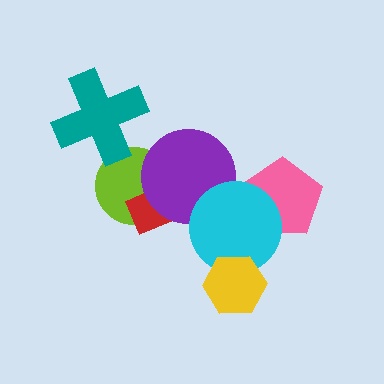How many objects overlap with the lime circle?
3 objects overlap with the lime circle.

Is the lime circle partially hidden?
Yes, it is partially covered by another shape.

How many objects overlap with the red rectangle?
2 objects overlap with the red rectangle.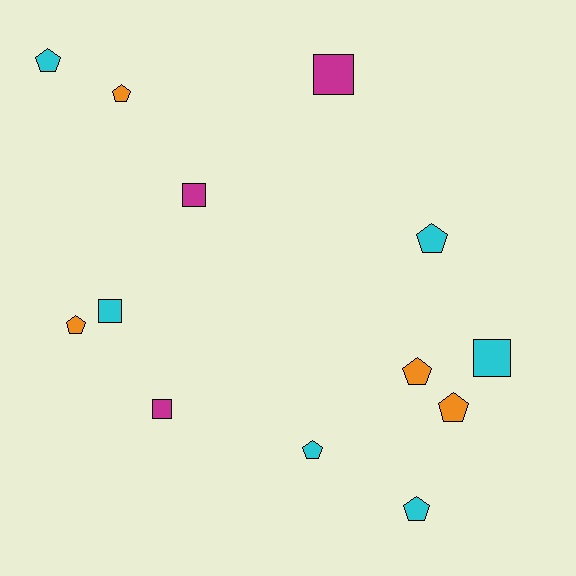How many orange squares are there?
There are no orange squares.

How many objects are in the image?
There are 13 objects.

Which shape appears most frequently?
Pentagon, with 8 objects.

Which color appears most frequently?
Cyan, with 6 objects.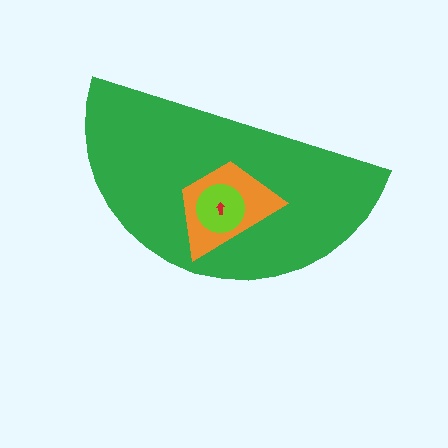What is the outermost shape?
The green semicircle.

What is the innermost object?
The red arrow.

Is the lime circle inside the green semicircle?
Yes.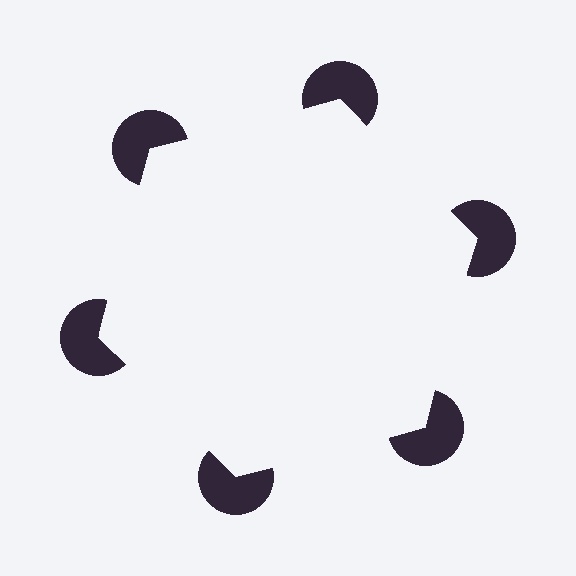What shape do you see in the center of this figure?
An illusory hexagon — its edges are inferred from the aligned wedge cuts in the pac-man discs, not physically drawn.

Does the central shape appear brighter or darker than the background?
It typically appears slightly brighter than the background, even though no actual brightness change is drawn.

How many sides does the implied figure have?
6 sides.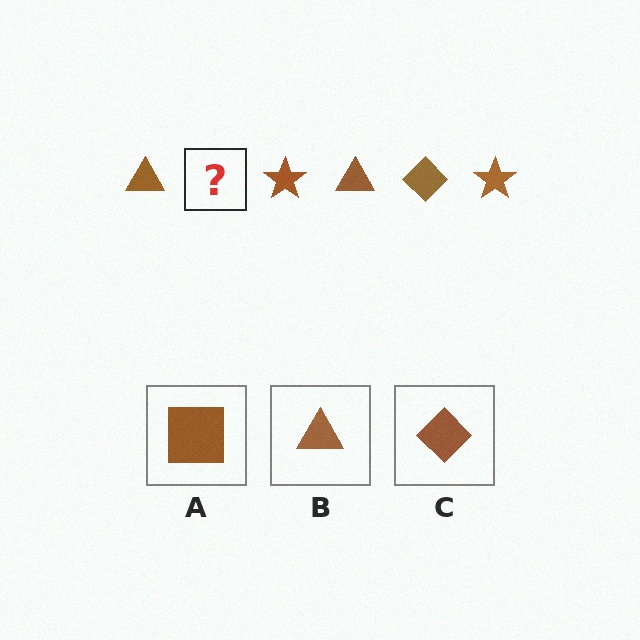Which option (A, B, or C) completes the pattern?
C.